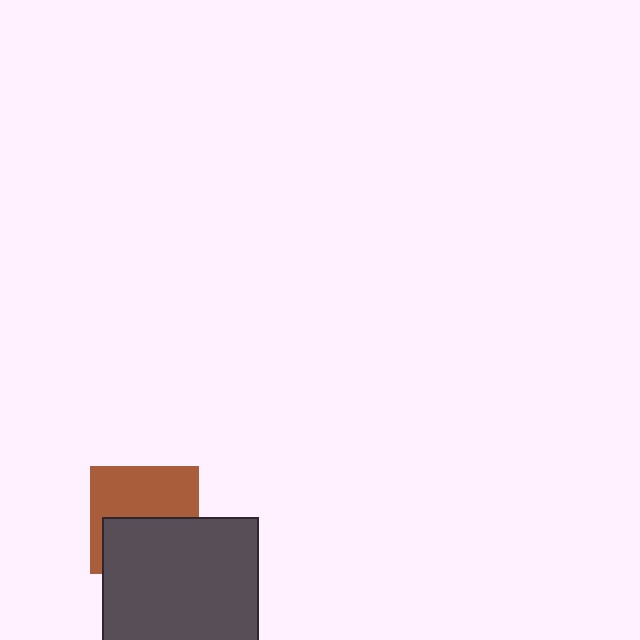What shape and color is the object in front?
The object in front is a dark gray square.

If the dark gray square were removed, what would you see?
You would see the complete brown square.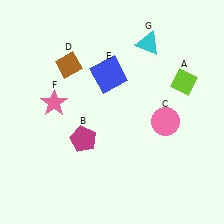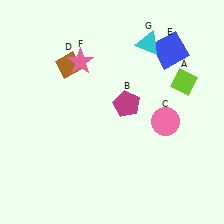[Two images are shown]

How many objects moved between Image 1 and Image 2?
3 objects moved between the two images.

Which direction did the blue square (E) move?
The blue square (E) moved right.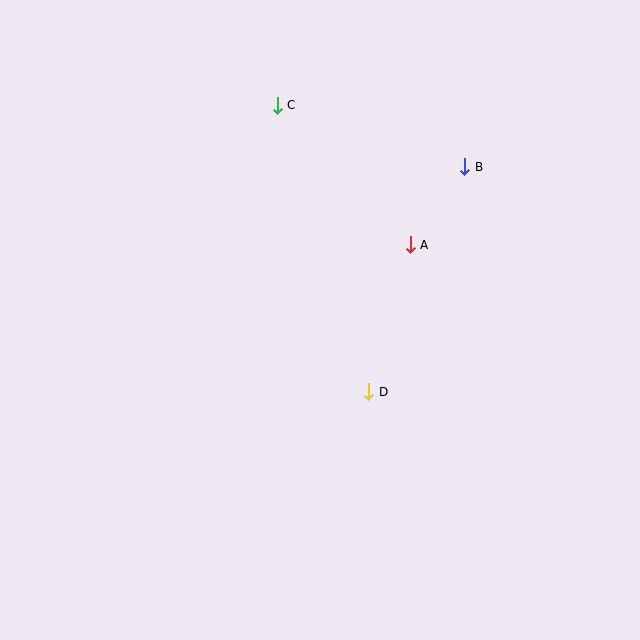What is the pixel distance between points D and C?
The distance between D and C is 300 pixels.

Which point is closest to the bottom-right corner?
Point D is closest to the bottom-right corner.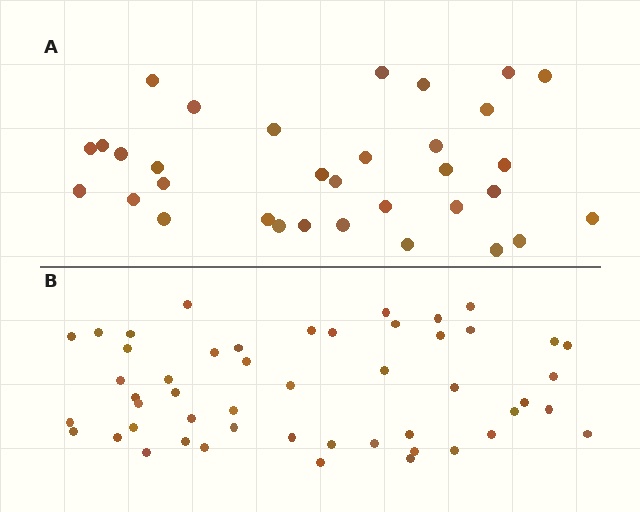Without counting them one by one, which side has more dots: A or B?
Region B (the bottom region) has more dots.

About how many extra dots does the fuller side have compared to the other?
Region B has approximately 15 more dots than region A.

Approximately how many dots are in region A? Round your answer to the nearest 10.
About 30 dots. (The exact count is 33, which rounds to 30.)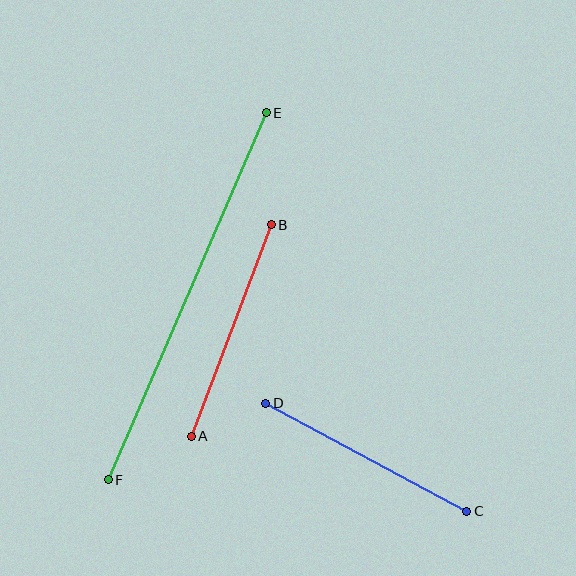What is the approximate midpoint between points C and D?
The midpoint is at approximately (366, 457) pixels.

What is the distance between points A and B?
The distance is approximately 226 pixels.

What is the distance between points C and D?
The distance is approximately 228 pixels.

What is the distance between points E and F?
The distance is approximately 400 pixels.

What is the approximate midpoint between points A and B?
The midpoint is at approximately (231, 331) pixels.